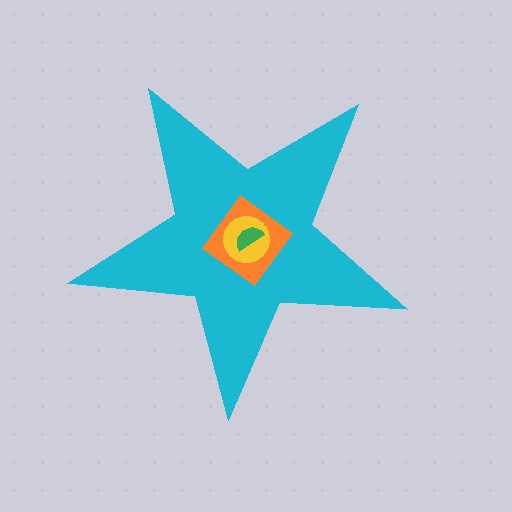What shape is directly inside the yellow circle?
The green semicircle.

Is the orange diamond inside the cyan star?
Yes.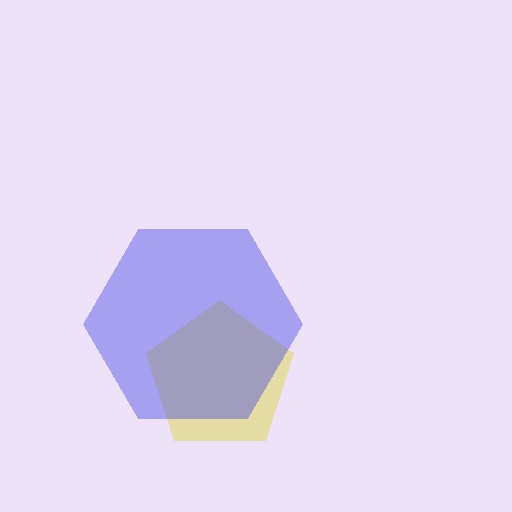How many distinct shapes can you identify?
There are 2 distinct shapes: a yellow pentagon, a blue hexagon.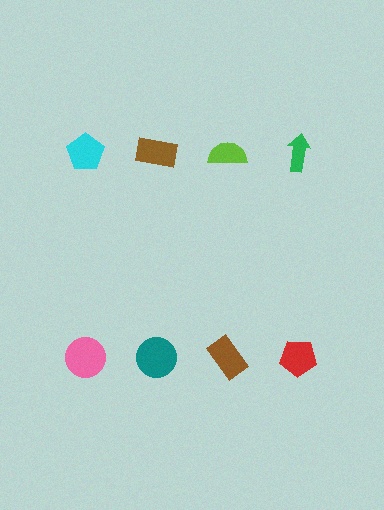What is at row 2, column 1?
A pink circle.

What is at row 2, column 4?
A red pentagon.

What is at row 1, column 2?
A brown rectangle.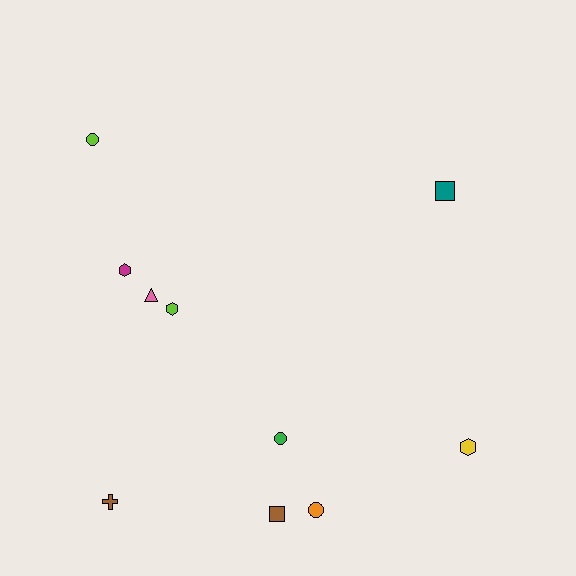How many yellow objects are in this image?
There is 1 yellow object.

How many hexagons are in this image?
There are 3 hexagons.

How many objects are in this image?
There are 10 objects.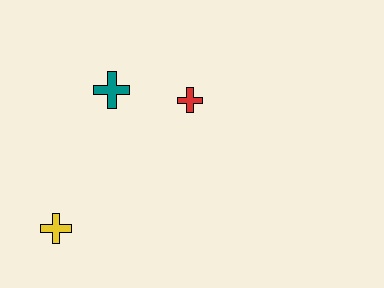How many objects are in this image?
There are 3 objects.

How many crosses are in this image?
There are 3 crosses.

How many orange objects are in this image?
There are no orange objects.